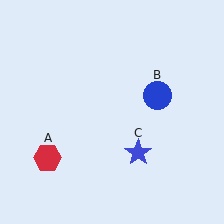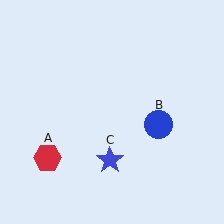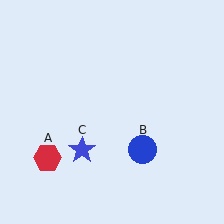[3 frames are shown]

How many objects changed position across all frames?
2 objects changed position: blue circle (object B), blue star (object C).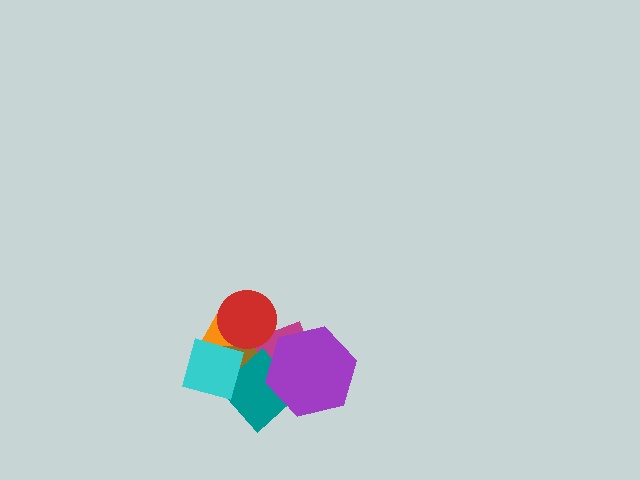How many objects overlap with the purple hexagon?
3 objects overlap with the purple hexagon.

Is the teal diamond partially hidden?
Yes, it is partially covered by another shape.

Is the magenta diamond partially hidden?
Yes, it is partially covered by another shape.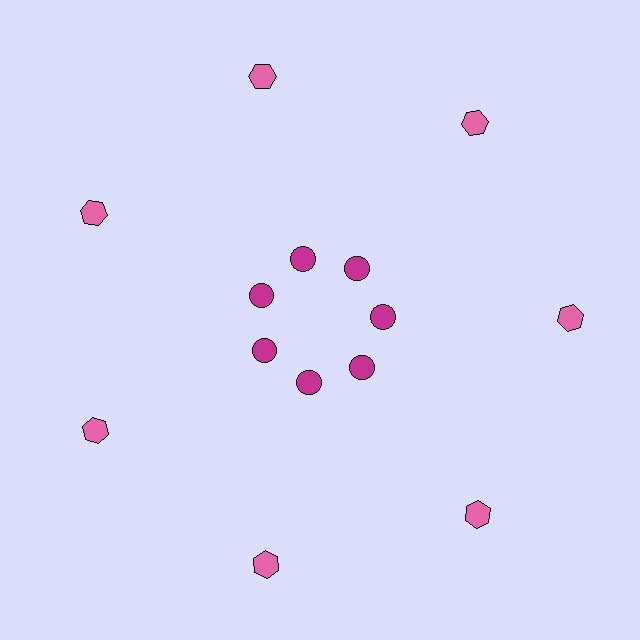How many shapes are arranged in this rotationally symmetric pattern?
There are 14 shapes, arranged in 7 groups of 2.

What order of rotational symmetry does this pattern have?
This pattern has 7-fold rotational symmetry.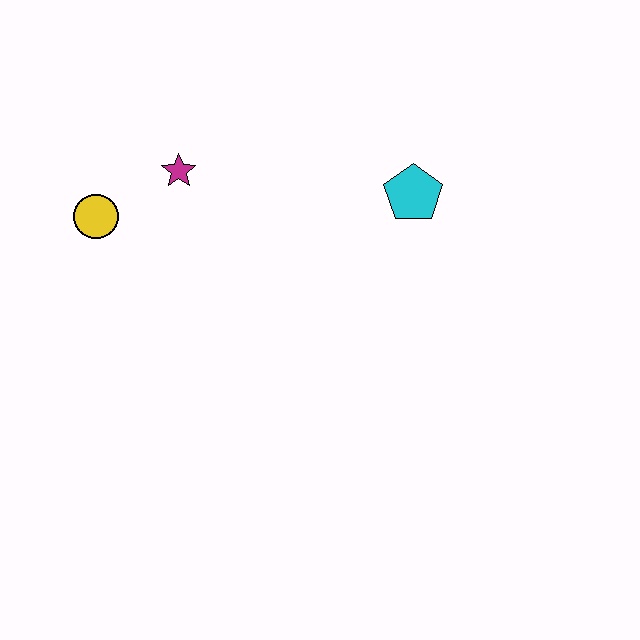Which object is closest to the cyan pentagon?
The magenta star is closest to the cyan pentagon.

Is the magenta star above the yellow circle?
Yes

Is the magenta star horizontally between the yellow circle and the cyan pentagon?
Yes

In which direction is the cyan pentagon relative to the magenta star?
The cyan pentagon is to the right of the magenta star.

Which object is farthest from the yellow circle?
The cyan pentagon is farthest from the yellow circle.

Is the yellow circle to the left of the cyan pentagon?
Yes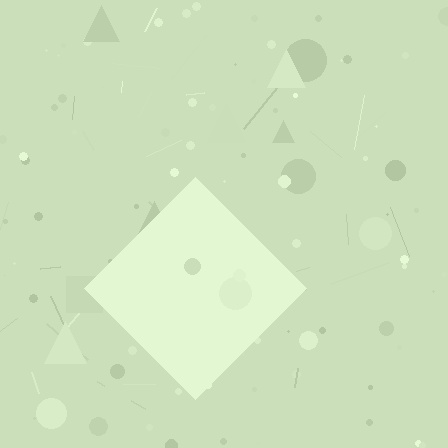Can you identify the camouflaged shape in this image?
The camouflaged shape is a diamond.